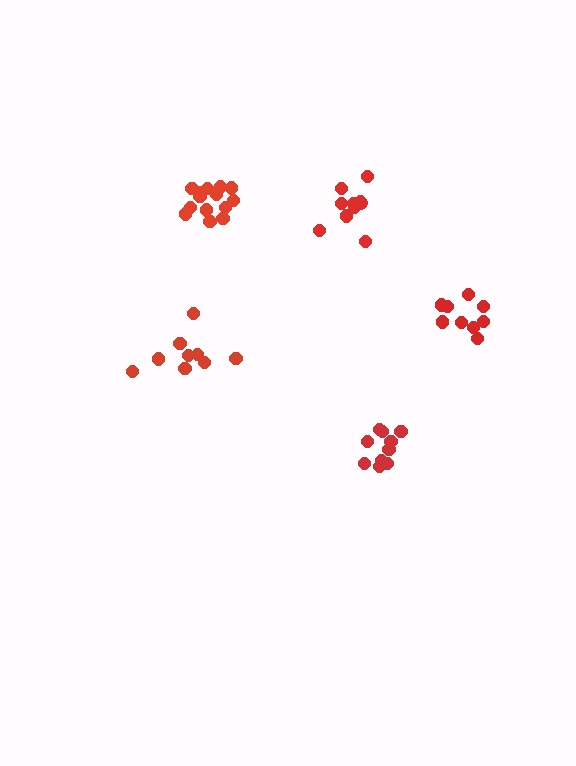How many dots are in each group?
Group 1: 9 dots, Group 2: 14 dots, Group 3: 10 dots, Group 4: 11 dots, Group 5: 9 dots (53 total).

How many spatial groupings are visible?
There are 5 spatial groupings.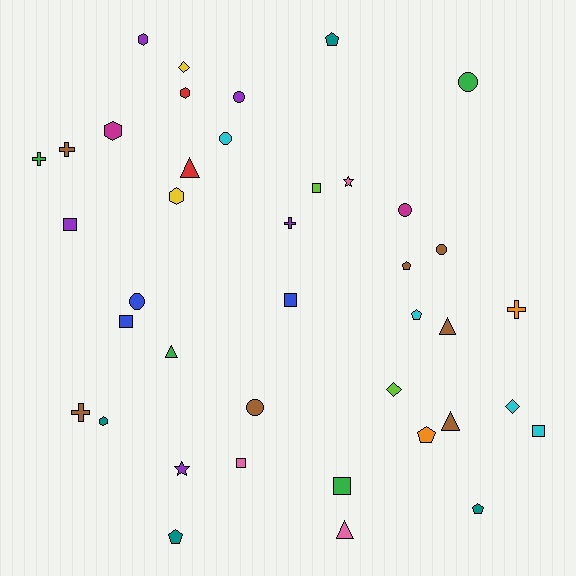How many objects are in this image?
There are 40 objects.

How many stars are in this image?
There are 2 stars.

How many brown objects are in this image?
There are 7 brown objects.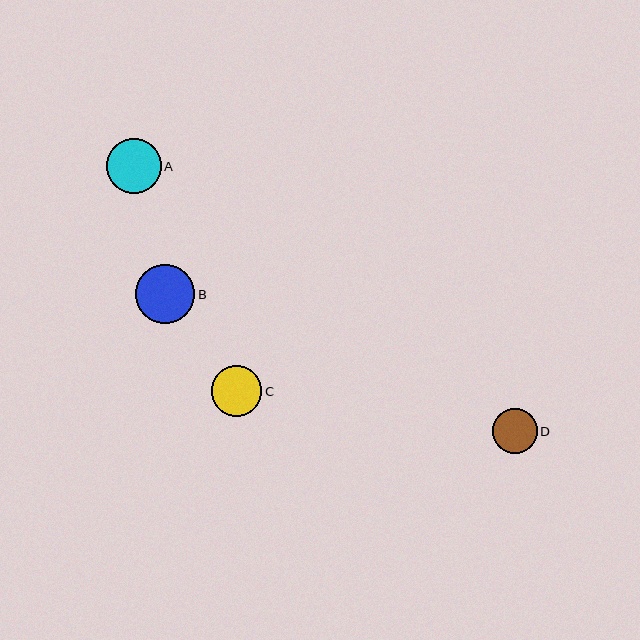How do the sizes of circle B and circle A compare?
Circle B and circle A are approximately the same size.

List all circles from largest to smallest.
From largest to smallest: B, A, C, D.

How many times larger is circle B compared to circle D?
Circle B is approximately 1.3 times the size of circle D.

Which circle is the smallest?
Circle D is the smallest with a size of approximately 45 pixels.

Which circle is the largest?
Circle B is the largest with a size of approximately 59 pixels.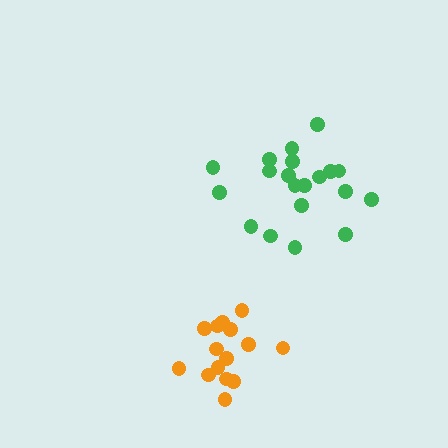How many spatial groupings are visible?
There are 2 spatial groupings.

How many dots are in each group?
Group 1: 16 dots, Group 2: 20 dots (36 total).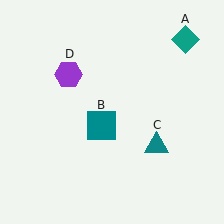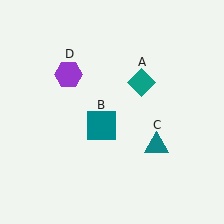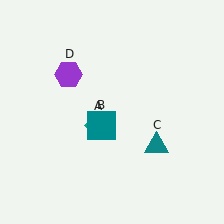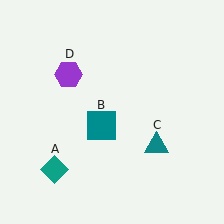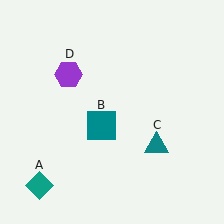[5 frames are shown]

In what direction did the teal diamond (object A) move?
The teal diamond (object A) moved down and to the left.